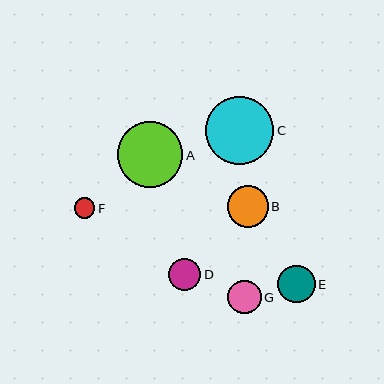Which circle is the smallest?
Circle F is the smallest with a size of approximately 20 pixels.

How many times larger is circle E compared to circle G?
Circle E is approximately 1.1 times the size of circle G.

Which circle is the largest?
Circle C is the largest with a size of approximately 68 pixels.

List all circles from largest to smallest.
From largest to smallest: C, A, B, E, G, D, F.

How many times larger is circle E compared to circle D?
Circle E is approximately 1.2 times the size of circle D.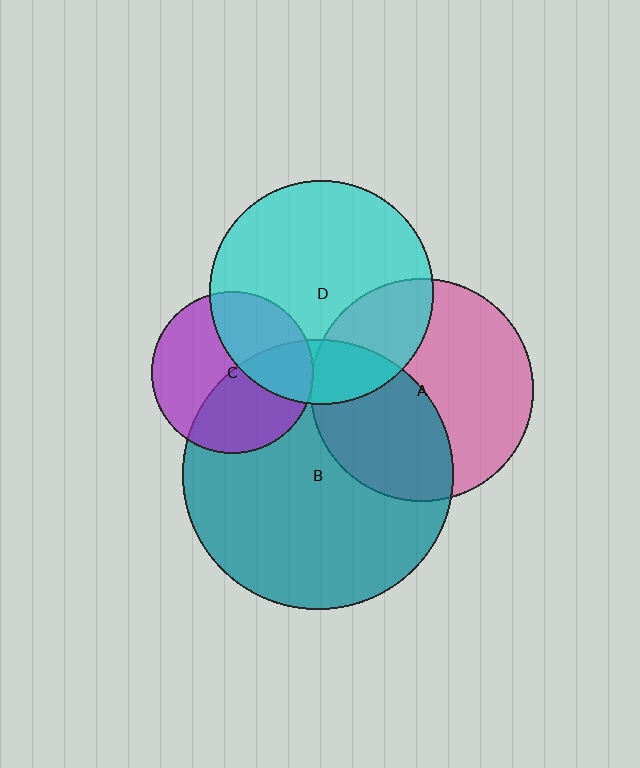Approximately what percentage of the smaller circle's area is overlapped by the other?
Approximately 25%.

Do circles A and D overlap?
Yes.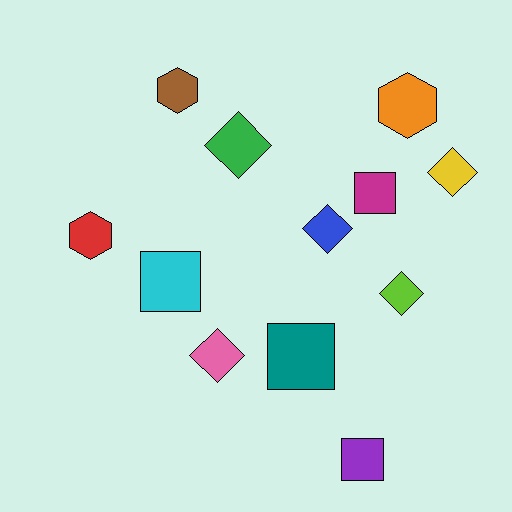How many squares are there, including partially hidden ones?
There are 4 squares.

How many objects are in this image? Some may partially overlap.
There are 12 objects.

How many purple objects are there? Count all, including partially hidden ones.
There is 1 purple object.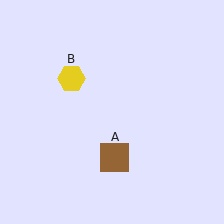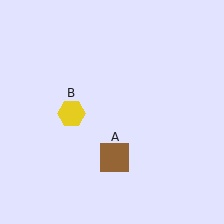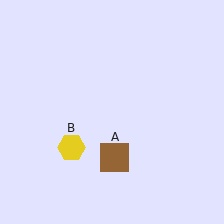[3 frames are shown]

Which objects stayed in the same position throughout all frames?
Brown square (object A) remained stationary.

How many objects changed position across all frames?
1 object changed position: yellow hexagon (object B).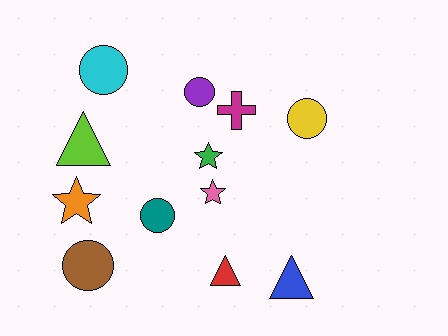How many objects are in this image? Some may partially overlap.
There are 12 objects.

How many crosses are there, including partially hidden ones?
There is 1 cross.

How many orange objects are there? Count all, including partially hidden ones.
There is 1 orange object.